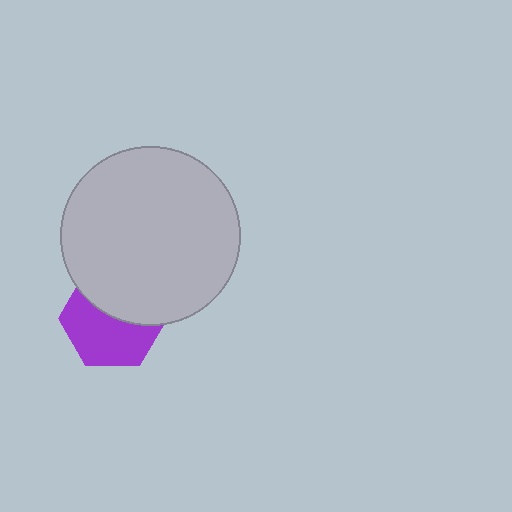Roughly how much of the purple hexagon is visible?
About half of it is visible (roughly 56%).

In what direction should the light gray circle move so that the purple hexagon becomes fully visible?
The light gray circle should move up. That is the shortest direction to clear the overlap and leave the purple hexagon fully visible.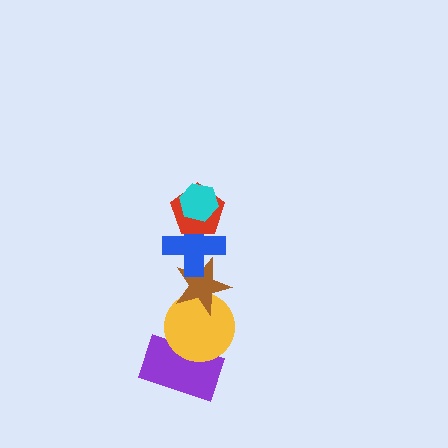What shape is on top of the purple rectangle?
The yellow circle is on top of the purple rectangle.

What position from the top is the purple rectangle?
The purple rectangle is 6th from the top.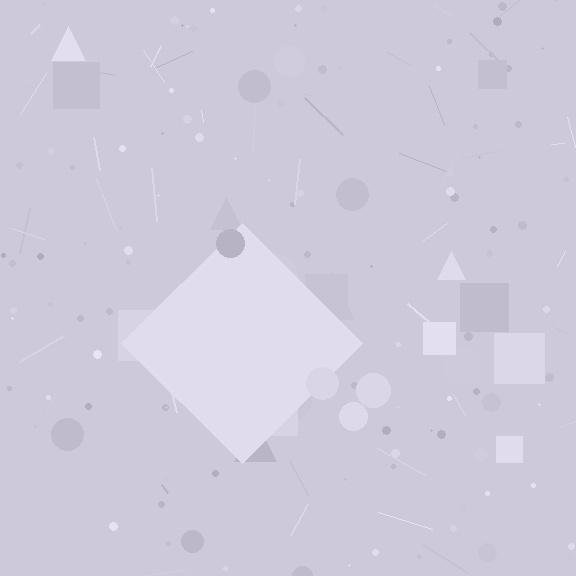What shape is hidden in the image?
A diamond is hidden in the image.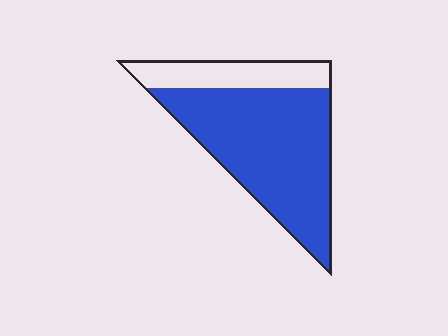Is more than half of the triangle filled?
Yes.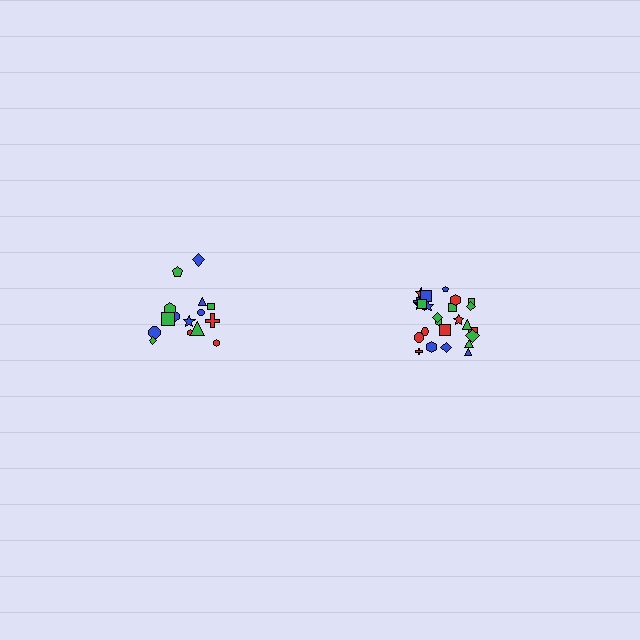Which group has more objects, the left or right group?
The right group.